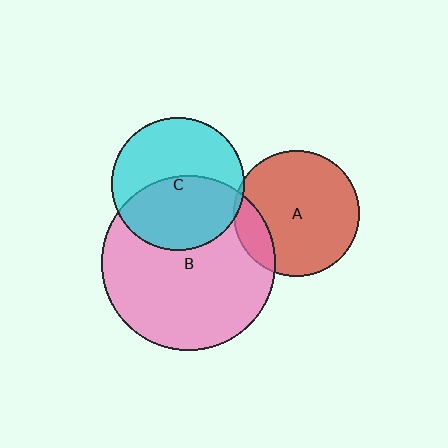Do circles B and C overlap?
Yes.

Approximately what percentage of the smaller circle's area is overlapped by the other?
Approximately 50%.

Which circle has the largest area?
Circle B (pink).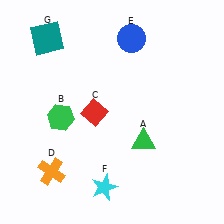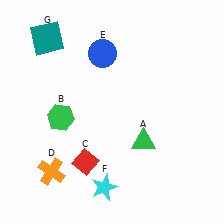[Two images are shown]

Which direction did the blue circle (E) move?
The blue circle (E) moved left.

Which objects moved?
The objects that moved are: the red diamond (C), the blue circle (E).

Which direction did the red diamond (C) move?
The red diamond (C) moved down.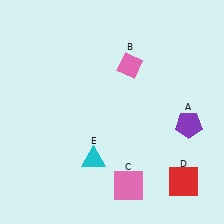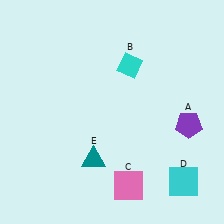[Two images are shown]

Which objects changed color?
B changed from pink to cyan. D changed from red to cyan. E changed from cyan to teal.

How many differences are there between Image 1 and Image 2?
There are 3 differences between the two images.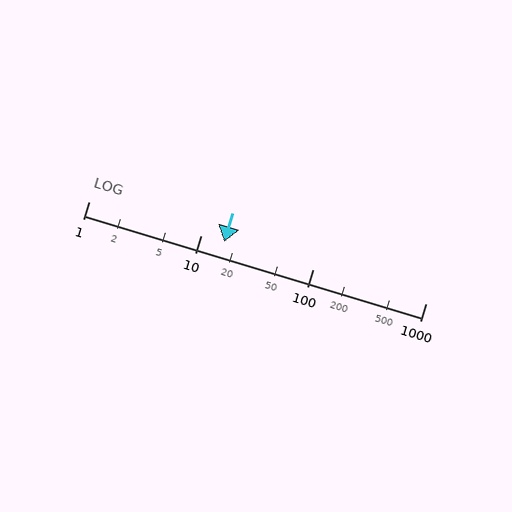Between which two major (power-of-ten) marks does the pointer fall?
The pointer is between 10 and 100.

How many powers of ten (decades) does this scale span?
The scale spans 3 decades, from 1 to 1000.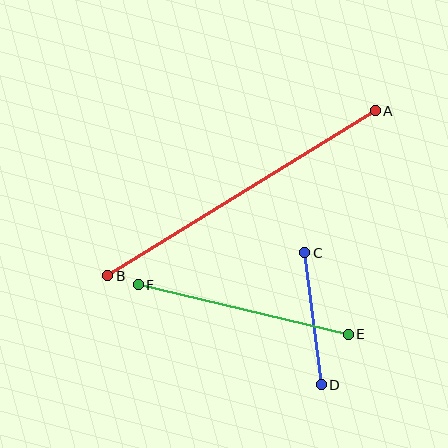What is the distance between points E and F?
The distance is approximately 216 pixels.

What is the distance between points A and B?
The distance is approximately 314 pixels.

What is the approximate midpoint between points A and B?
The midpoint is at approximately (241, 193) pixels.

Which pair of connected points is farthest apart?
Points A and B are farthest apart.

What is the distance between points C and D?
The distance is approximately 133 pixels.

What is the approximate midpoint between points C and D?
The midpoint is at approximately (313, 319) pixels.